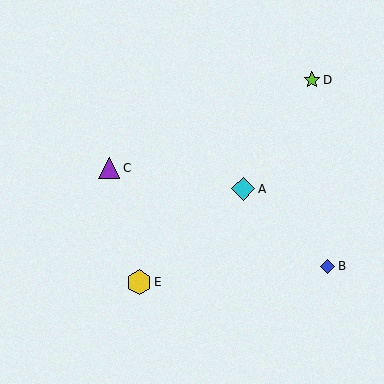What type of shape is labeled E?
Shape E is a yellow hexagon.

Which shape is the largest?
The yellow hexagon (labeled E) is the largest.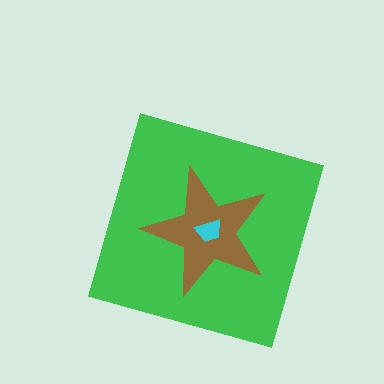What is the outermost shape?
The green diamond.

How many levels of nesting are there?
3.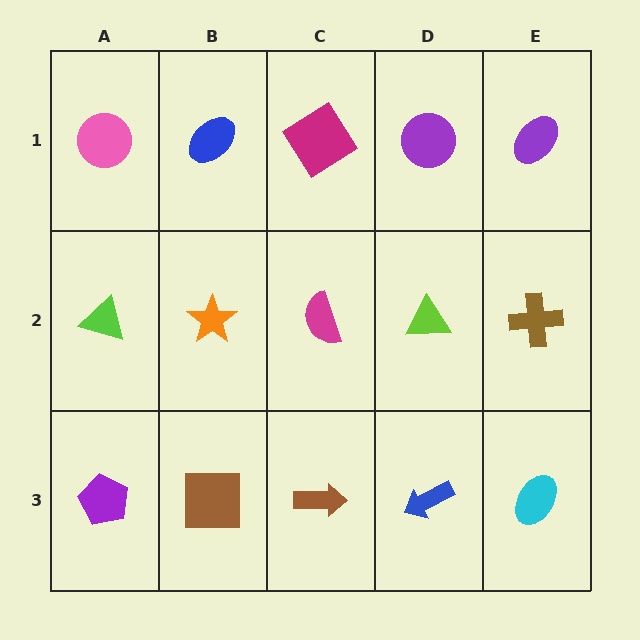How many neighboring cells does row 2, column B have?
4.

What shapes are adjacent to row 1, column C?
A magenta semicircle (row 2, column C), a blue ellipse (row 1, column B), a purple circle (row 1, column D).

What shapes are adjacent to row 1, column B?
An orange star (row 2, column B), a pink circle (row 1, column A), a magenta diamond (row 1, column C).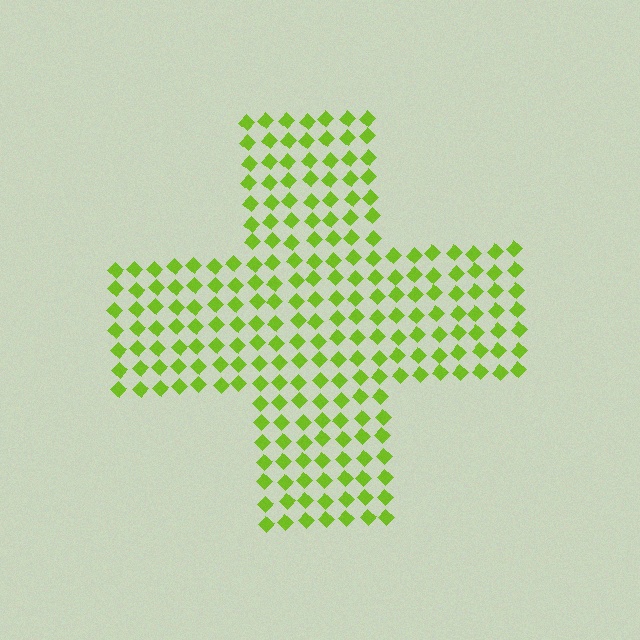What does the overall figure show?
The overall figure shows a cross.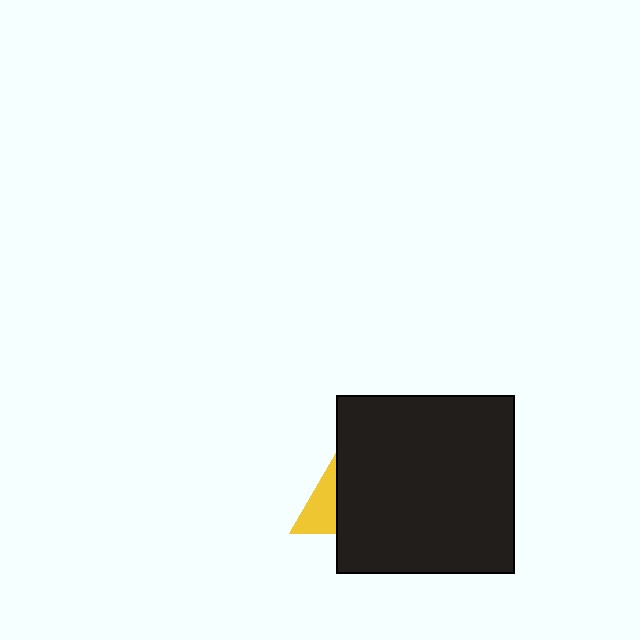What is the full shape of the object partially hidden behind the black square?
The partially hidden object is a yellow triangle.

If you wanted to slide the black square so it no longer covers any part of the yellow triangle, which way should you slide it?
Slide it right — that is the most direct way to separate the two shapes.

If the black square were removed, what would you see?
You would see the complete yellow triangle.